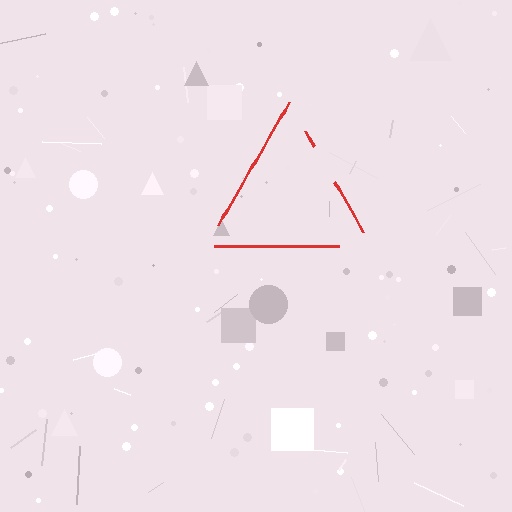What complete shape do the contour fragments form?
The contour fragments form a triangle.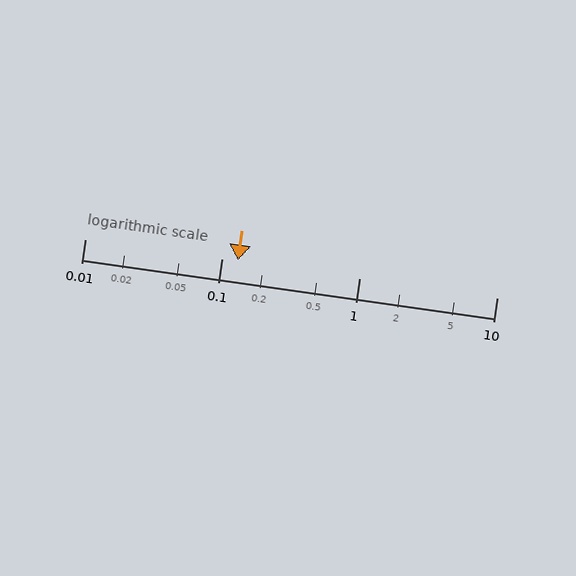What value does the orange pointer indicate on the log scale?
The pointer indicates approximately 0.13.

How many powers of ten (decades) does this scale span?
The scale spans 3 decades, from 0.01 to 10.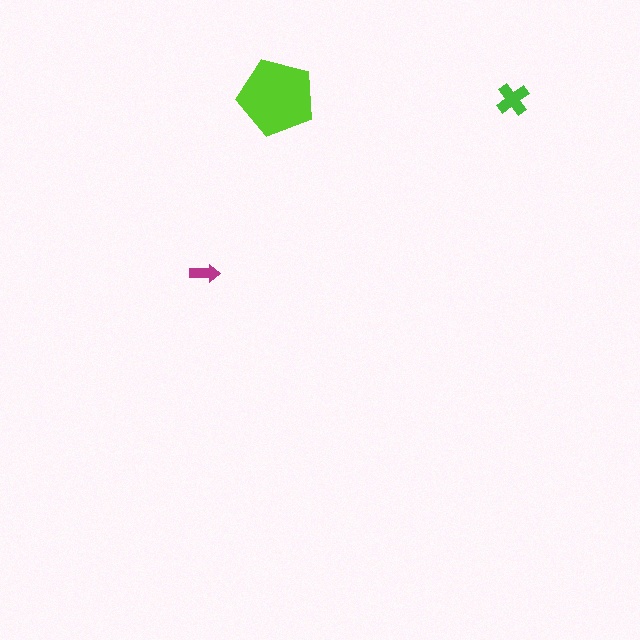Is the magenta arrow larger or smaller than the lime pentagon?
Smaller.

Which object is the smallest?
The magenta arrow.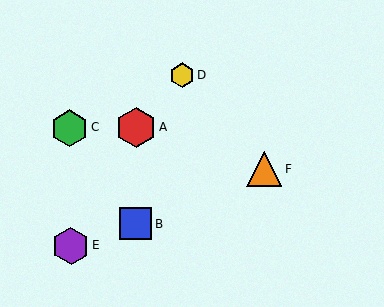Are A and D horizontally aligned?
No, A is at y≈128 and D is at y≈75.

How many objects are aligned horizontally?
2 objects (A, C) are aligned horizontally.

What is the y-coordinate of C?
Object C is at y≈128.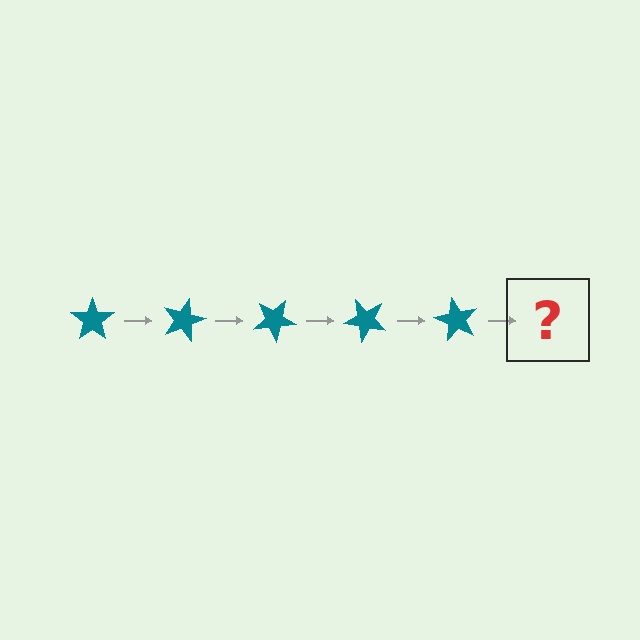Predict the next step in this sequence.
The next step is a teal star rotated 75 degrees.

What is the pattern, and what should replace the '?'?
The pattern is that the star rotates 15 degrees each step. The '?' should be a teal star rotated 75 degrees.